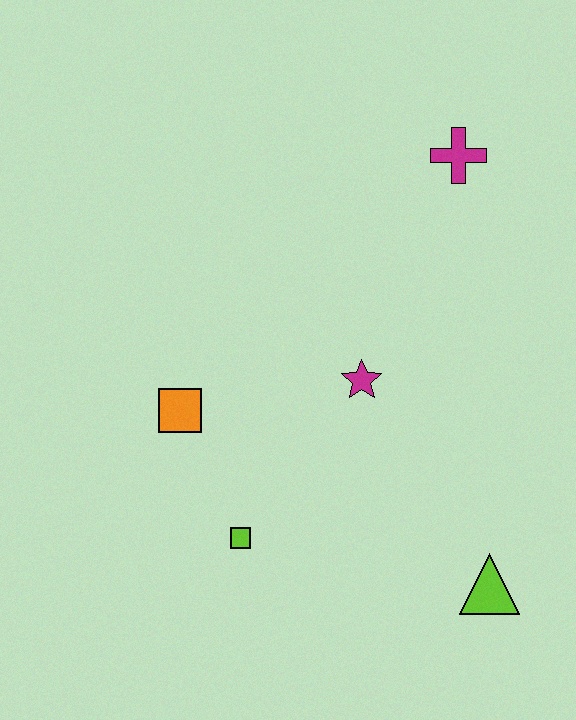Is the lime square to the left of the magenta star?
Yes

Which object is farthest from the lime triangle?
The magenta cross is farthest from the lime triangle.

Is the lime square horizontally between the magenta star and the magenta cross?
No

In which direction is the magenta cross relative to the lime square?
The magenta cross is above the lime square.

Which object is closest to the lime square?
The orange square is closest to the lime square.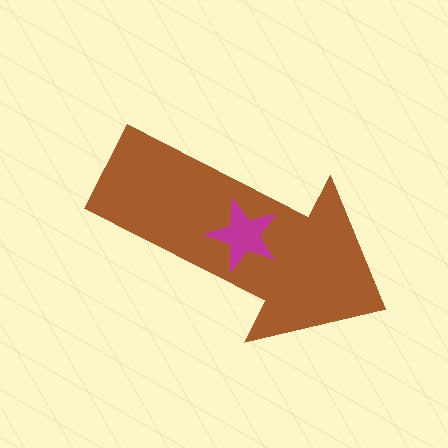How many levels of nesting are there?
2.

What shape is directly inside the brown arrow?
The magenta star.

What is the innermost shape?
The magenta star.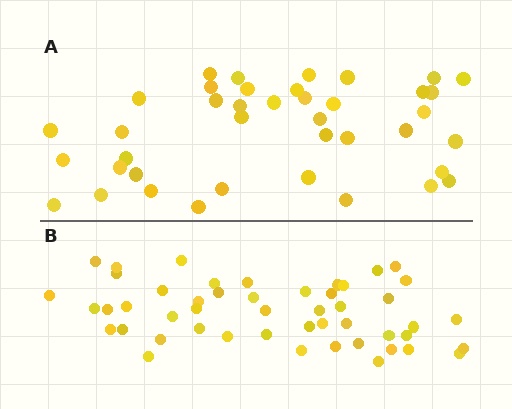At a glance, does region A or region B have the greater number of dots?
Region B (the bottom region) has more dots.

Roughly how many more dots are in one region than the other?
Region B has roughly 8 or so more dots than region A.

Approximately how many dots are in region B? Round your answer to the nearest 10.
About 50 dots. (The exact count is 49, which rounds to 50.)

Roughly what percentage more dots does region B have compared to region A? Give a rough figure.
About 20% more.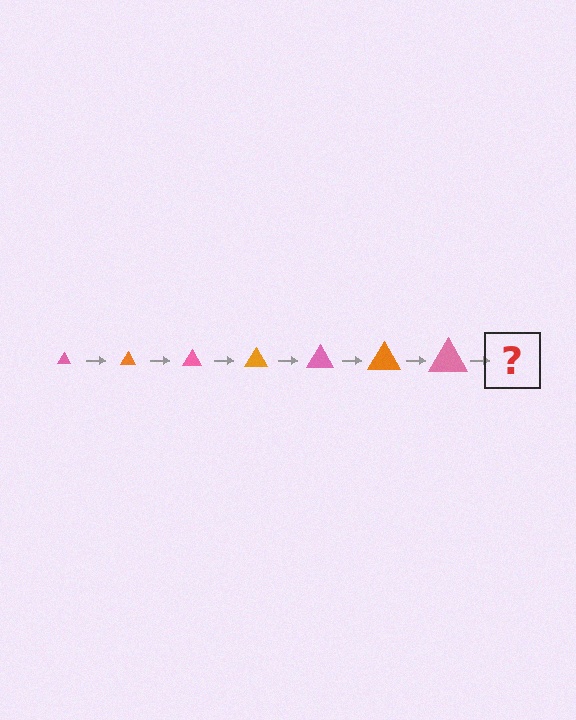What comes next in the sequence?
The next element should be an orange triangle, larger than the previous one.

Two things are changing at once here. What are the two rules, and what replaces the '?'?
The two rules are that the triangle grows larger each step and the color cycles through pink and orange. The '?' should be an orange triangle, larger than the previous one.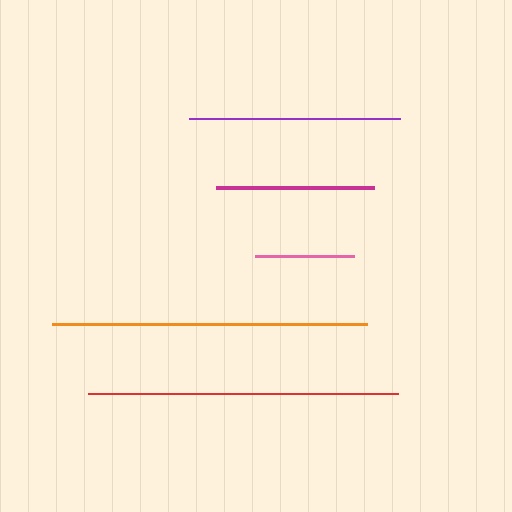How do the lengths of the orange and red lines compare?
The orange and red lines are approximately the same length.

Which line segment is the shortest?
The pink line is the shortest at approximately 99 pixels.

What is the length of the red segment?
The red segment is approximately 310 pixels long.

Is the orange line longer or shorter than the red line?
The orange line is longer than the red line.